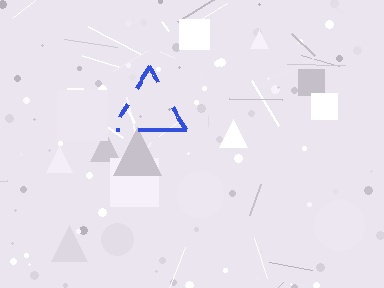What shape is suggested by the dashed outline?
The dashed outline suggests a triangle.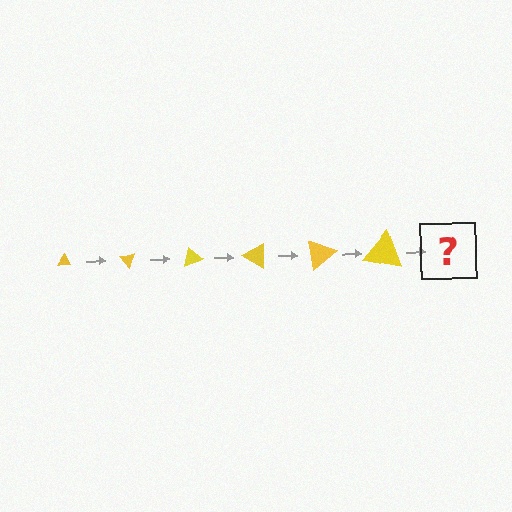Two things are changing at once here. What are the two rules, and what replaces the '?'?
The two rules are that the triangle grows larger each step and it rotates 50 degrees each step. The '?' should be a triangle, larger than the previous one and rotated 300 degrees from the start.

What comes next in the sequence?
The next element should be a triangle, larger than the previous one and rotated 300 degrees from the start.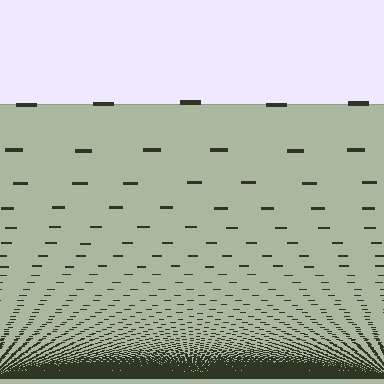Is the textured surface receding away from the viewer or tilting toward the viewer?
The surface appears to tilt toward the viewer. Texture elements get larger and sparser toward the top.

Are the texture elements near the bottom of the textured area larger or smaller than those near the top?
Smaller. The gradient is inverted — elements near the bottom are smaller and denser.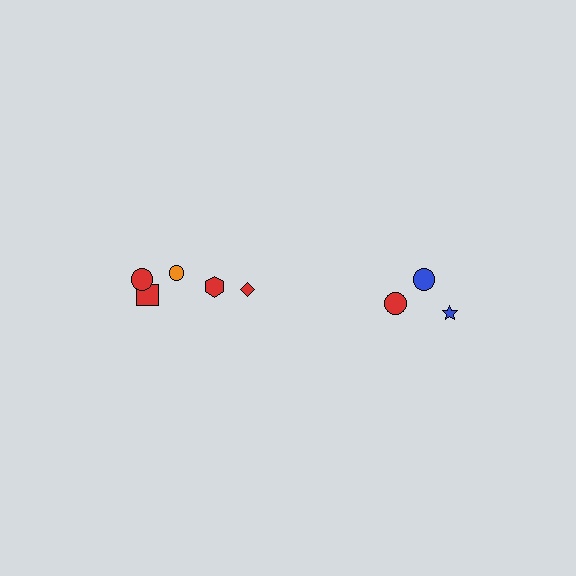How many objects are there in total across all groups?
There are 8 objects.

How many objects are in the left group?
There are 5 objects.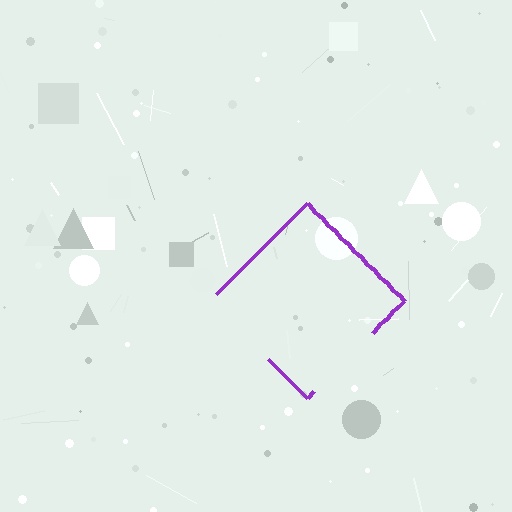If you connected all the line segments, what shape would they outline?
They would outline a diamond.